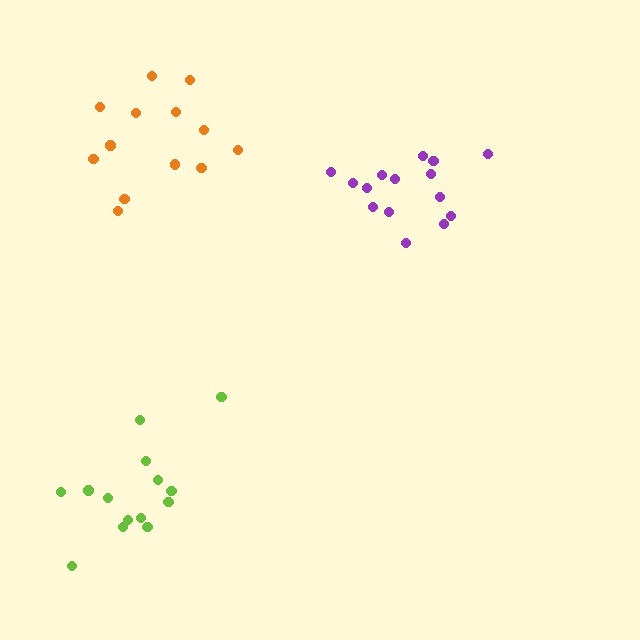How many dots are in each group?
Group 1: 15 dots, Group 2: 13 dots, Group 3: 14 dots (42 total).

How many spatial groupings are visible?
There are 3 spatial groupings.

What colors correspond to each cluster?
The clusters are colored: purple, orange, lime.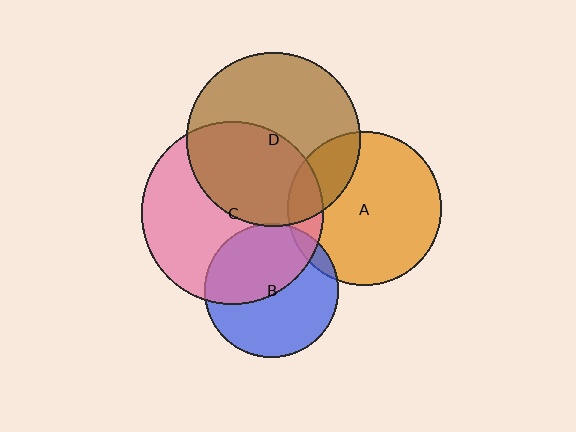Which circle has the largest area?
Circle C (pink).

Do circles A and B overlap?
Yes.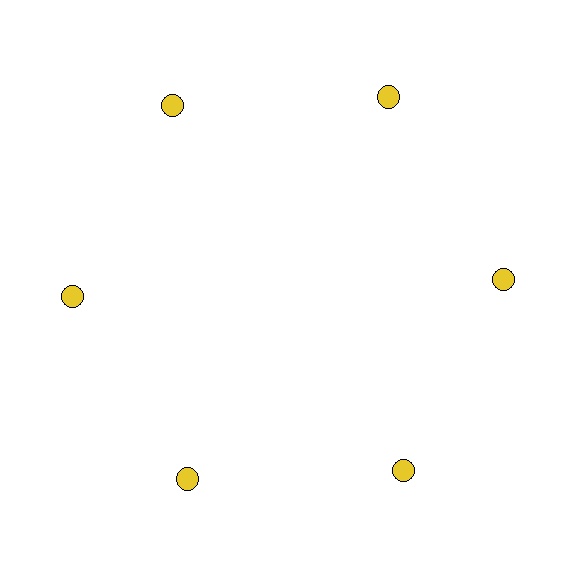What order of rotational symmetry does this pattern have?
This pattern has 6-fold rotational symmetry.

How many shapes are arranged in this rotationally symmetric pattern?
There are 6 shapes, arranged in 6 groups of 1.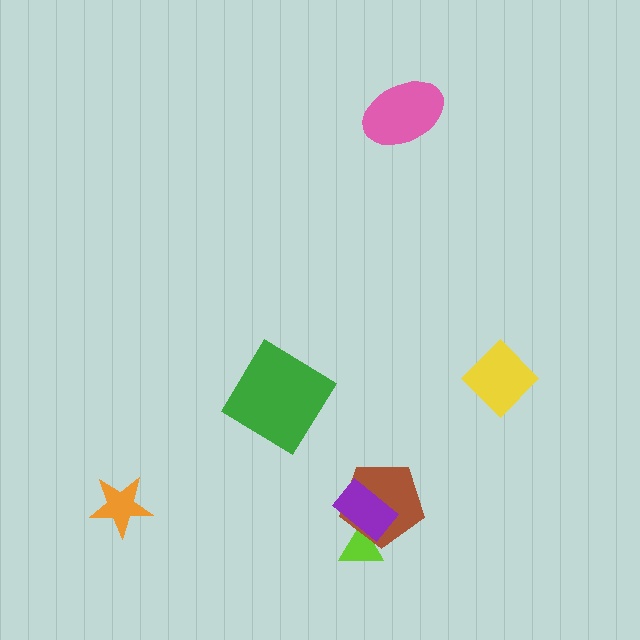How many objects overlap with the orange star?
0 objects overlap with the orange star.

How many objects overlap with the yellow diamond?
0 objects overlap with the yellow diamond.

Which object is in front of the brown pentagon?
The purple rectangle is in front of the brown pentagon.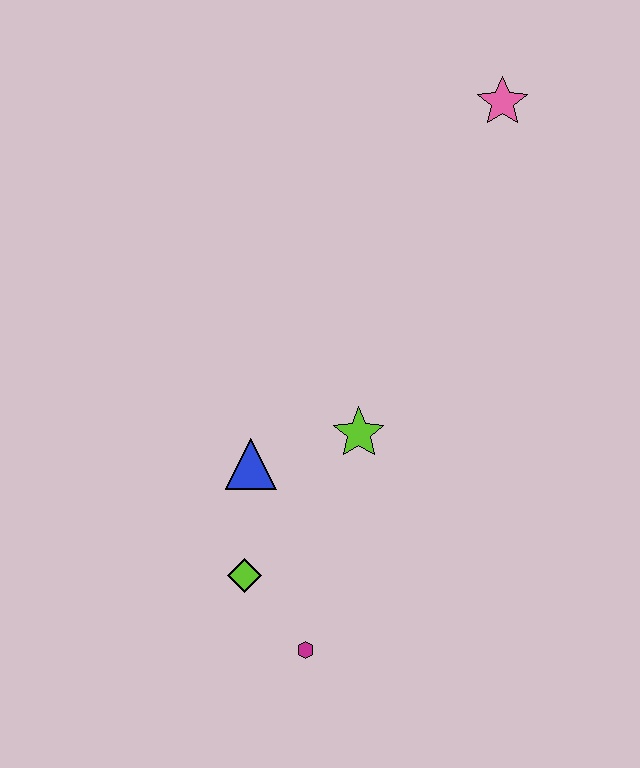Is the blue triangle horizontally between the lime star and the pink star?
No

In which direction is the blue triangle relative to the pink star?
The blue triangle is below the pink star.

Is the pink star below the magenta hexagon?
No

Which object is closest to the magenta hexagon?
The lime diamond is closest to the magenta hexagon.